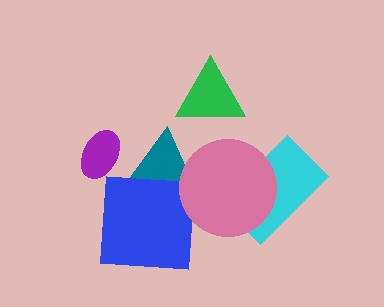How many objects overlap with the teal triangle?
3 objects overlap with the teal triangle.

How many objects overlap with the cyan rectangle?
1 object overlaps with the cyan rectangle.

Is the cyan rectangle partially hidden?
Yes, it is partially covered by another shape.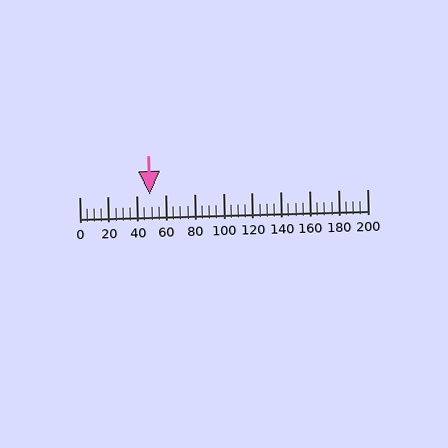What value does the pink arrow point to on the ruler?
The pink arrow points to approximately 49.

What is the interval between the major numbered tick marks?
The major tick marks are spaced 20 units apart.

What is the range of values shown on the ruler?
The ruler shows values from 0 to 200.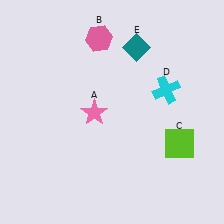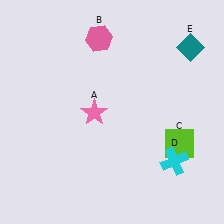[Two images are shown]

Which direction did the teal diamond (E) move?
The teal diamond (E) moved right.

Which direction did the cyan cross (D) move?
The cyan cross (D) moved down.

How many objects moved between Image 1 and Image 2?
2 objects moved between the two images.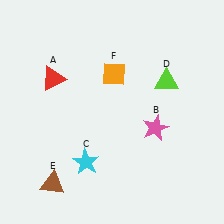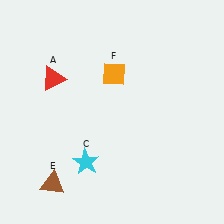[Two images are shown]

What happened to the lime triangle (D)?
The lime triangle (D) was removed in Image 2. It was in the top-right area of Image 1.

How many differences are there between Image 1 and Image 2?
There are 2 differences between the two images.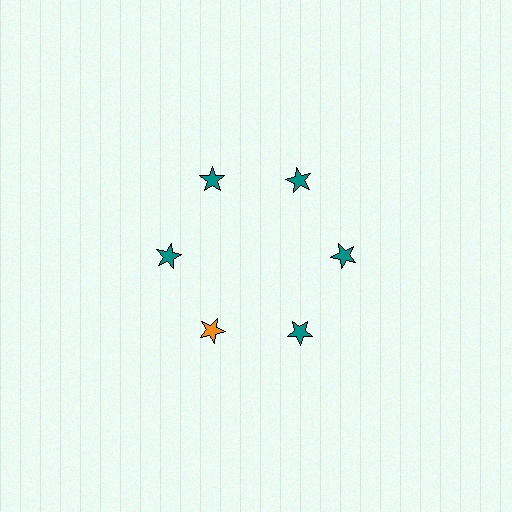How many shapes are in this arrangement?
There are 6 shapes arranged in a ring pattern.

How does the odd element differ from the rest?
It has a different color: orange instead of teal.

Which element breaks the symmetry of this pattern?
The orange star at roughly the 7 o'clock position breaks the symmetry. All other shapes are teal stars.